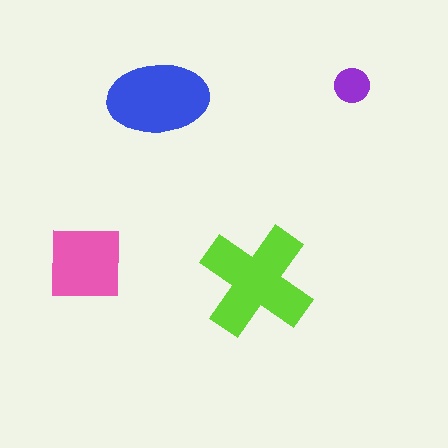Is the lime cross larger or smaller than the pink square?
Larger.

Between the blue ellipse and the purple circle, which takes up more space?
The blue ellipse.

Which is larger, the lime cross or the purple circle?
The lime cross.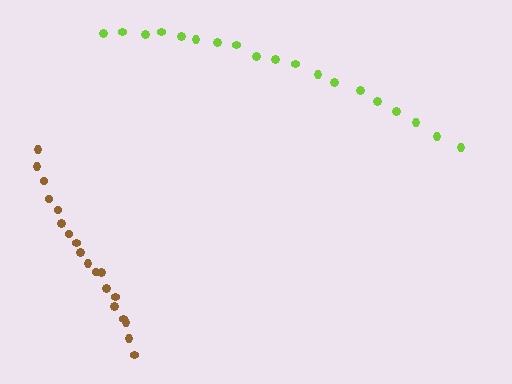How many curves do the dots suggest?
There are 2 distinct paths.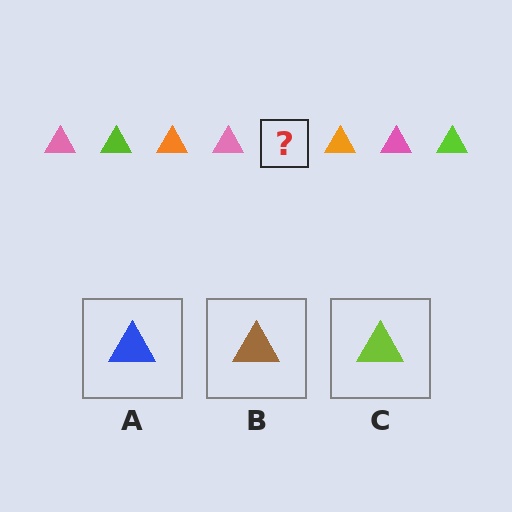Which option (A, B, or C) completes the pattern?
C.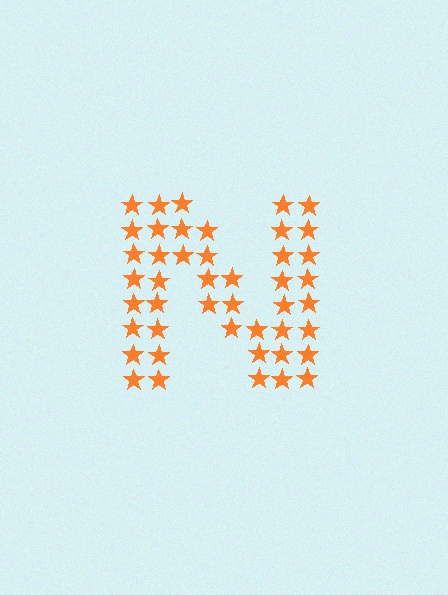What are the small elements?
The small elements are stars.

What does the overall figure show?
The overall figure shows the letter N.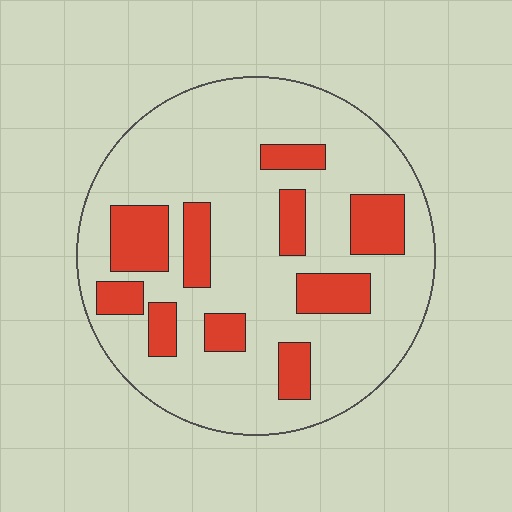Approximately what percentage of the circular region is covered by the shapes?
Approximately 25%.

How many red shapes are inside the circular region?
10.